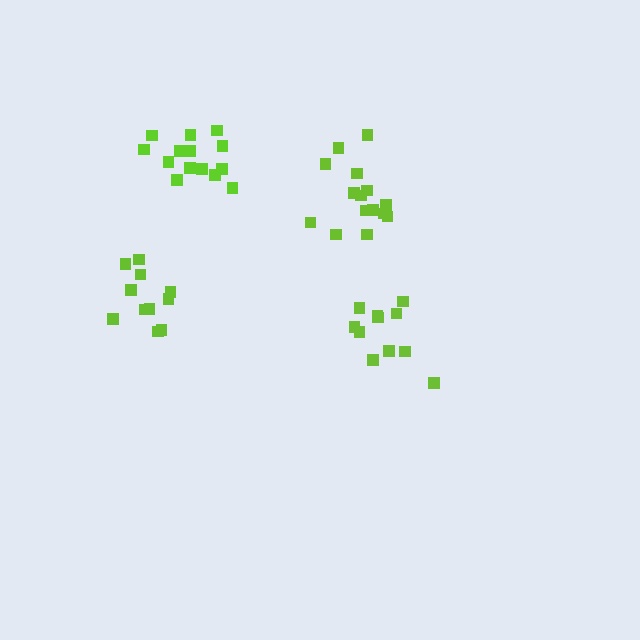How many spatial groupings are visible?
There are 4 spatial groupings.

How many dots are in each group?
Group 1: 14 dots, Group 2: 11 dots, Group 3: 15 dots, Group 4: 11 dots (51 total).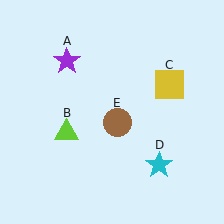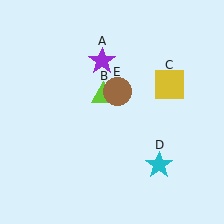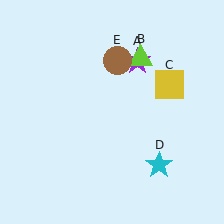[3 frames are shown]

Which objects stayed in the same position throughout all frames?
Yellow square (object C) and cyan star (object D) remained stationary.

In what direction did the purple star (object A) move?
The purple star (object A) moved right.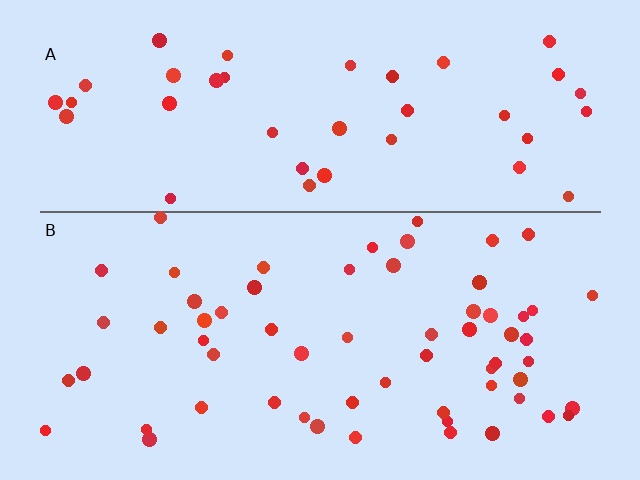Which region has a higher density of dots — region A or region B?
B (the bottom).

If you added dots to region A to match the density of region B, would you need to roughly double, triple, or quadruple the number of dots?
Approximately double.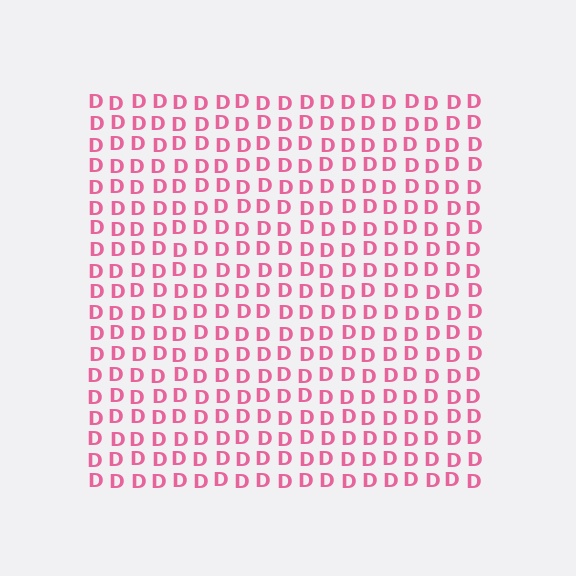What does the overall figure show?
The overall figure shows a square.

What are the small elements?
The small elements are letter D's.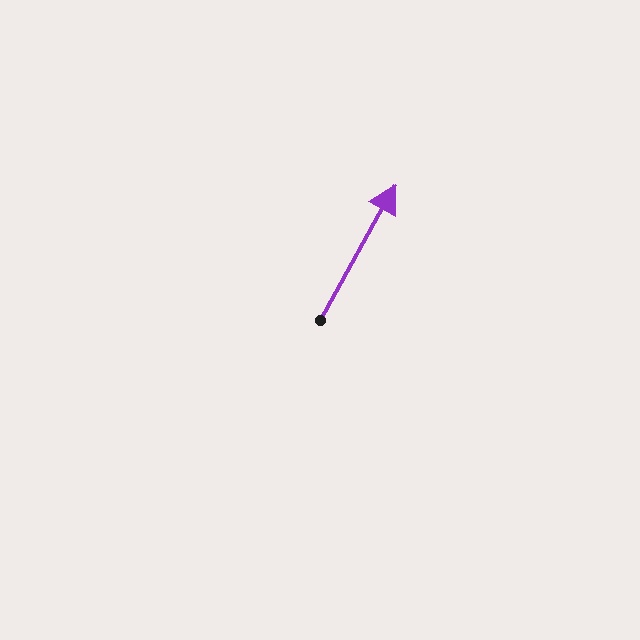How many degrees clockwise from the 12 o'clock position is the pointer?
Approximately 29 degrees.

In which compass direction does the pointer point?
Northeast.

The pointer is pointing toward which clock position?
Roughly 1 o'clock.